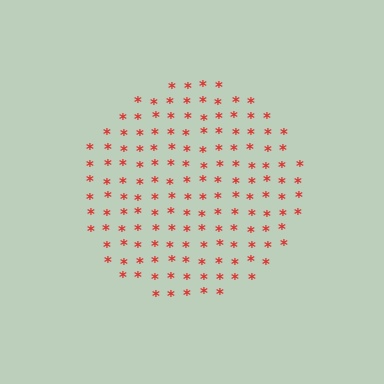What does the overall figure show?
The overall figure shows a circle.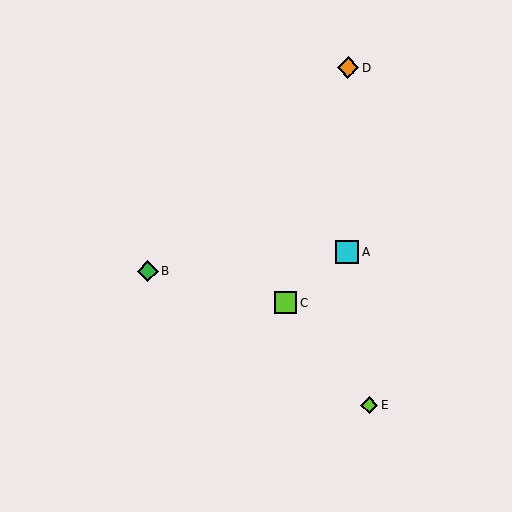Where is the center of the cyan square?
The center of the cyan square is at (347, 251).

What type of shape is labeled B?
Shape B is a green diamond.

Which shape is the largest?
The cyan square (labeled A) is the largest.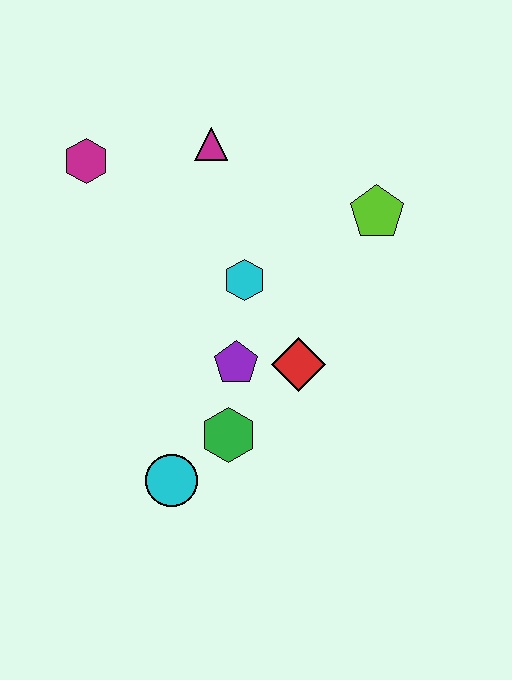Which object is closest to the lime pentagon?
The cyan hexagon is closest to the lime pentagon.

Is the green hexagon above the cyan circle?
Yes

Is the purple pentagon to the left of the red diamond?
Yes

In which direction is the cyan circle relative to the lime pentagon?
The cyan circle is below the lime pentagon.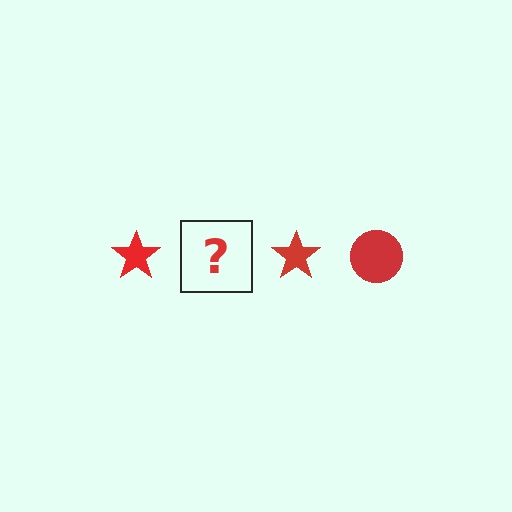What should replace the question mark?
The question mark should be replaced with a red circle.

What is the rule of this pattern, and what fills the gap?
The rule is that the pattern cycles through star, circle shapes in red. The gap should be filled with a red circle.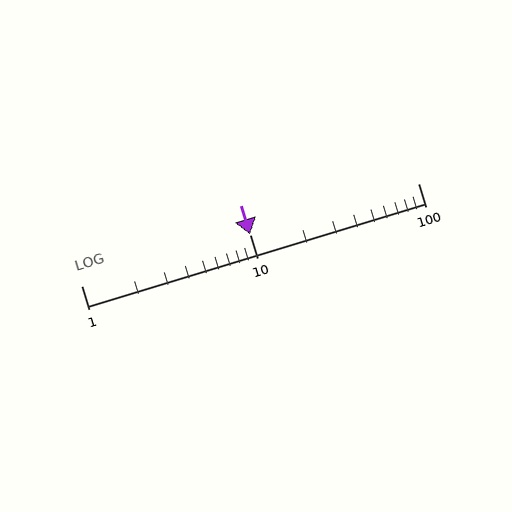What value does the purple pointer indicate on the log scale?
The pointer indicates approximately 10.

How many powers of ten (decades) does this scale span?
The scale spans 2 decades, from 1 to 100.